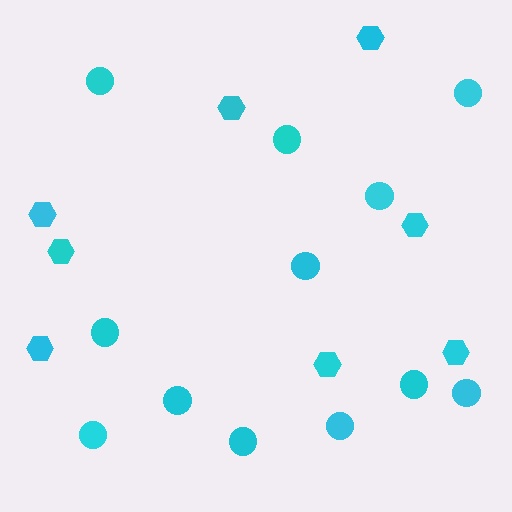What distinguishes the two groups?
There are 2 groups: one group of circles (12) and one group of hexagons (8).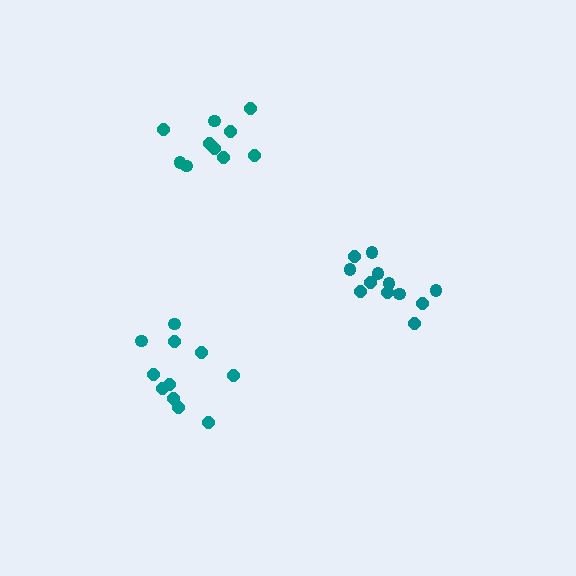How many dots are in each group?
Group 1: 12 dots, Group 2: 11 dots, Group 3: 10 dots (33 total).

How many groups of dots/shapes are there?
There are 3 groups.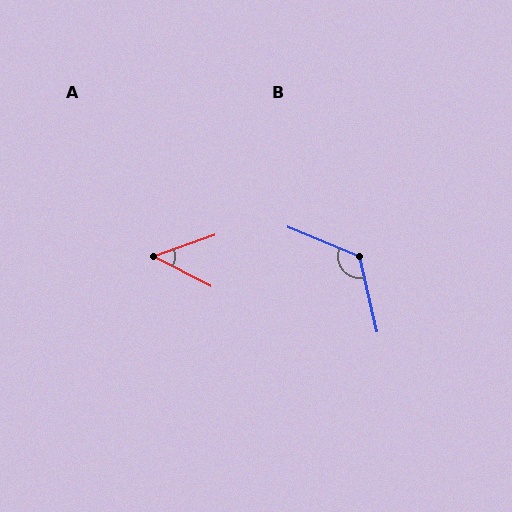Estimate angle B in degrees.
Approximately 126 degrees.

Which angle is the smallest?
A, at approximately 47 degrees.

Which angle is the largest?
B, at approximately 126 degrees.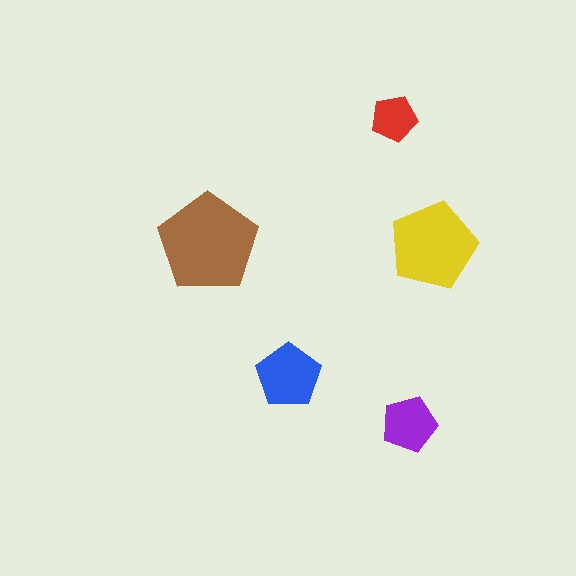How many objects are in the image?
There are 5 objects in the image.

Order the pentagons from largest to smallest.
the brown one, the yellow one, the blue one, the purple one, the red one.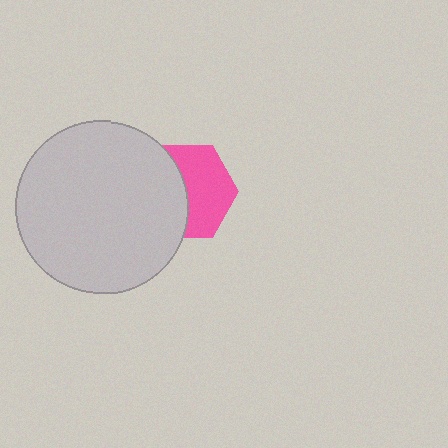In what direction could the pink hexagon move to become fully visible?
The pink hexagon could move right. That would shift it out from behind the light gray circle entirely.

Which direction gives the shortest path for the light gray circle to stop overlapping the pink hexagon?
Moving left gives the shortest separation.